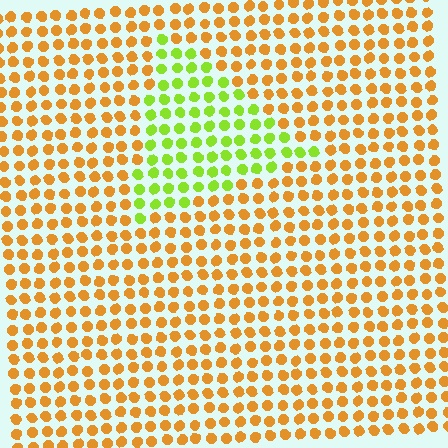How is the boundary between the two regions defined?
The boundary is defined purely by a slight shift in hue (about 56 degrees). Spacing, size, and orientation are identical on both sides.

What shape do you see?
I see a triangle.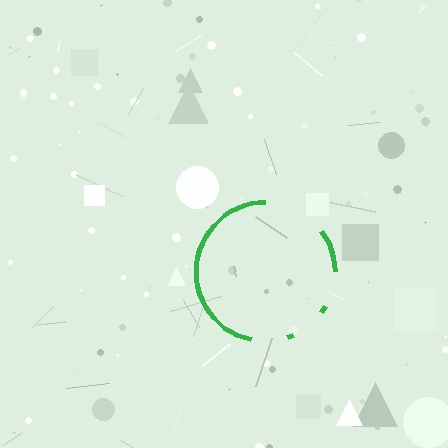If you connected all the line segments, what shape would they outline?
They would outline a circle.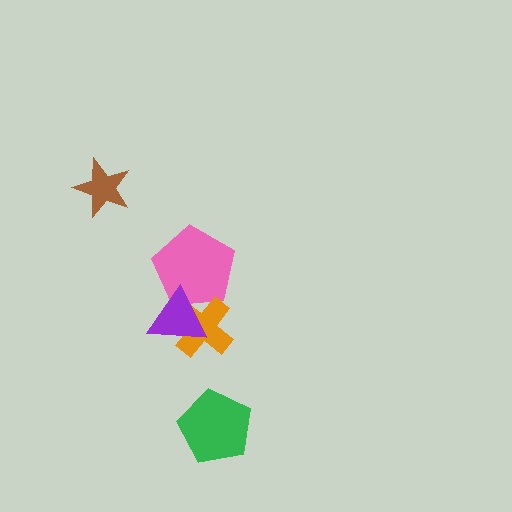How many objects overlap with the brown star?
0 objects overlap with the brown star.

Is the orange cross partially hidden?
Yes, it is partially covered by another shape.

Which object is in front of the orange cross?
The purple triangle is in front of the orange cross.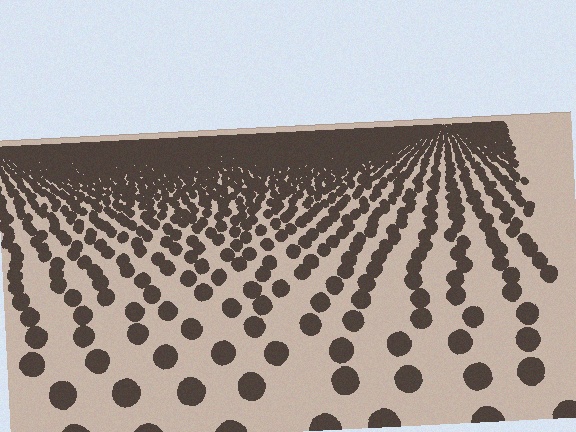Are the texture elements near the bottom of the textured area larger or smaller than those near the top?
Larger. Near the bottom, elements are closer to the viewer and appear at a bigger on-screen size.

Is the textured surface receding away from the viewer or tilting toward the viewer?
The surface is receding away from the viewer. Texture elements get smaller and denser toward the top.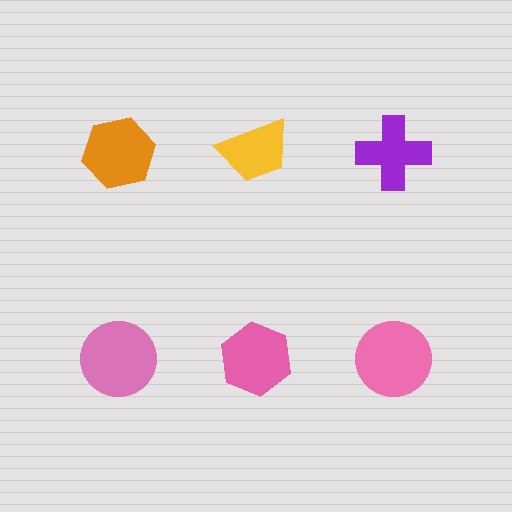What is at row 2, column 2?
A pink hexagon.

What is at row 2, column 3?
A pink circle.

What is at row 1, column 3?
A purple cross.